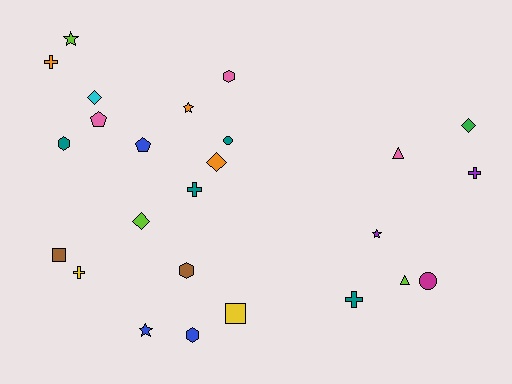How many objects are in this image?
There are 25 objects.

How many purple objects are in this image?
There are 2 purple objects.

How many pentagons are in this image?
There are 2 pentagons.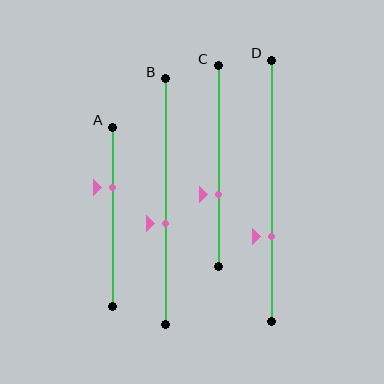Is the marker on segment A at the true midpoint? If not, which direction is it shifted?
No, the marker on segment A is shifted upward by about 17% of the segment length.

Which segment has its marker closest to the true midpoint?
Segment B has its marker closest to the true midpoint.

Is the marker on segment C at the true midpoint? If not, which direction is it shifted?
No, the marker on segment C is shifted downward by about 14% of the segment length.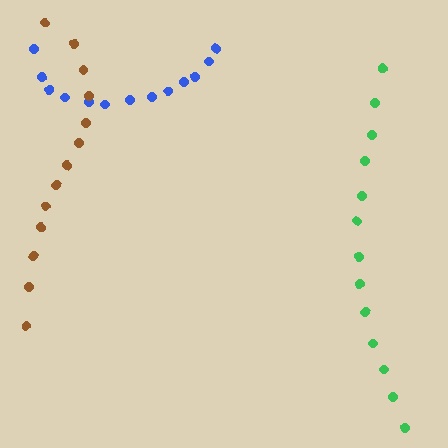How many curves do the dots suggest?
There are 3 distinct paths.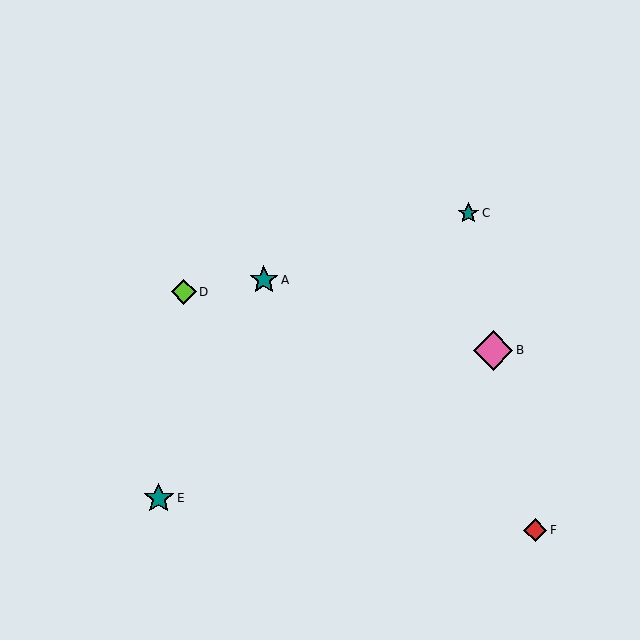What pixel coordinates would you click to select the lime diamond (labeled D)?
Click at (184, 292) to select the lime diamond D.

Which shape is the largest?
The pink diamond (labeled B) is the largest.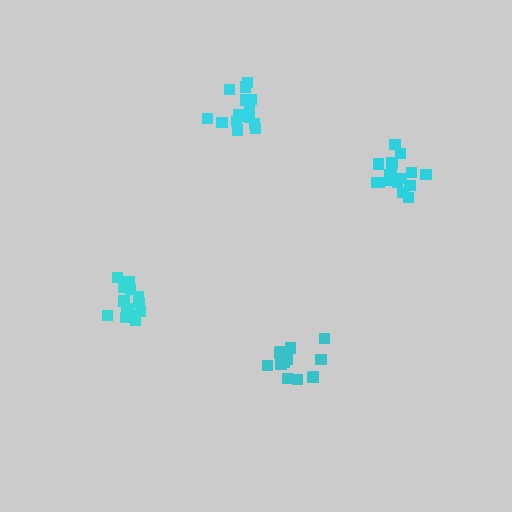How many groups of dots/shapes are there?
There are 4 groups.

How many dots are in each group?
Group 1: 16 dots, Group 2: 16 dots, Group 3: 15 dots, Group 4: 14 dots (61 total).